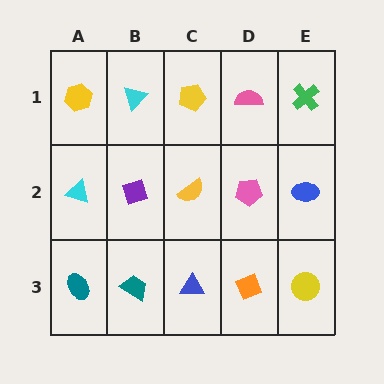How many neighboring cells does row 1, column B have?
3.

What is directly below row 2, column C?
A blue triangle.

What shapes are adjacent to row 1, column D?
A pink pentagon (row 2, column D), a yellow pentagon (row 1, column C), a green cross (row 1, column E).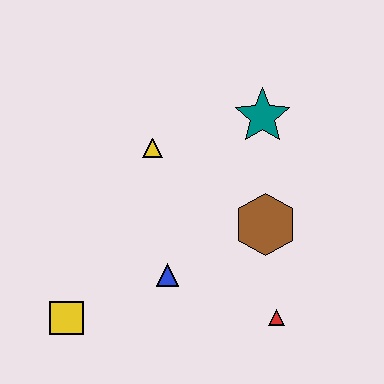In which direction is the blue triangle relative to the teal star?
The blue triangle is below the teal star.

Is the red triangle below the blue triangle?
Yes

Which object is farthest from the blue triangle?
The teal star is farthest from the blue triangle.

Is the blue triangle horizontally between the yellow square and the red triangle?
Yes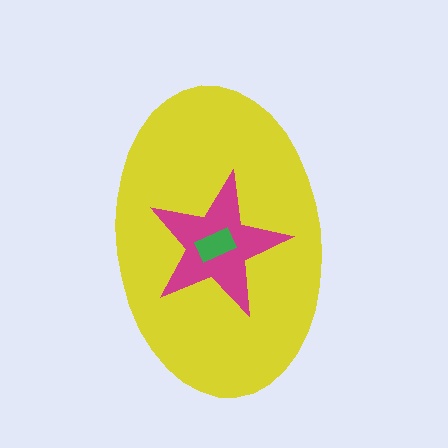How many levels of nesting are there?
3.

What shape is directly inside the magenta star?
The green rectangle.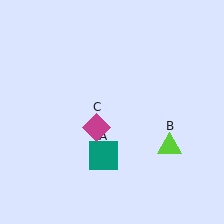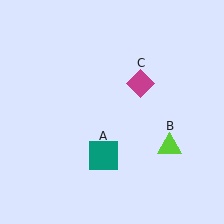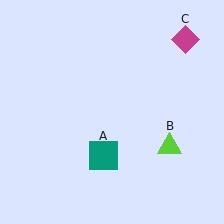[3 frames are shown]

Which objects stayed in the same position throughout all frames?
Teal square (object A) and lime triangle (object B) remained stationary.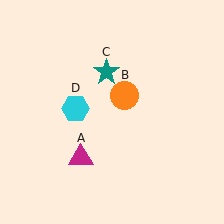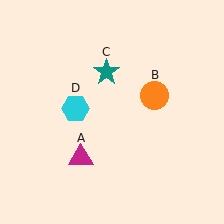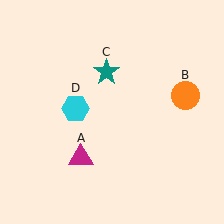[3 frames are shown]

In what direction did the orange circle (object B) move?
The orange circle (object B) moved right.